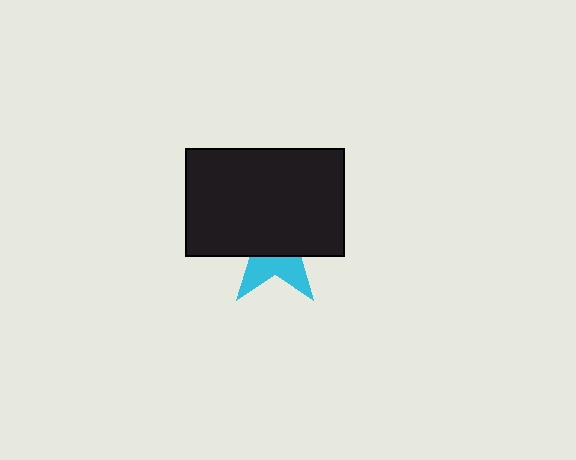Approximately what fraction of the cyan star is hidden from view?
Roughly 65% of the cyan star is hidden behind the black rectangle.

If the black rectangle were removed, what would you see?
You would see the complete cyan star.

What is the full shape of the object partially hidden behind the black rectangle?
The partially hidden object is a cyan star.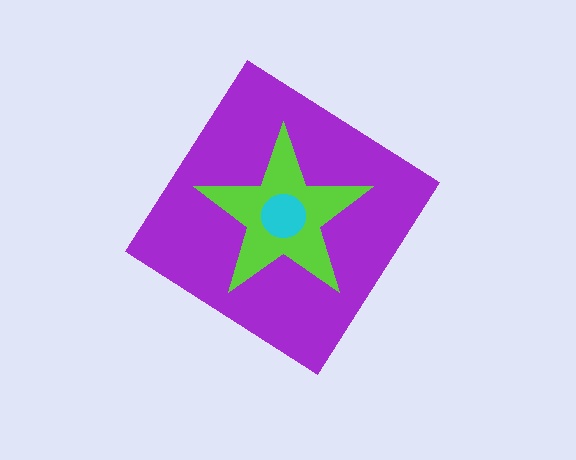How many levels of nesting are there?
3.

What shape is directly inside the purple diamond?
The lime star.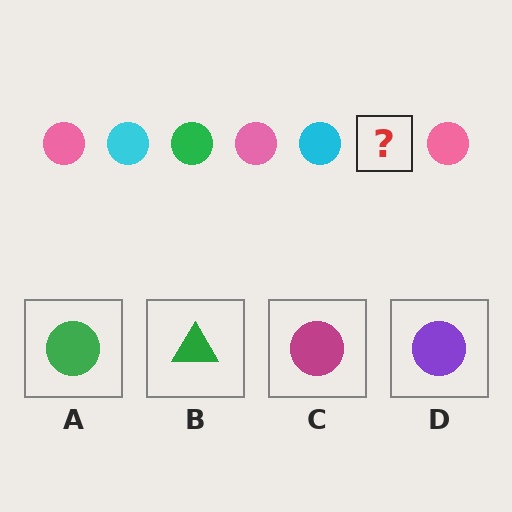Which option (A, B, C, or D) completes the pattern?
A.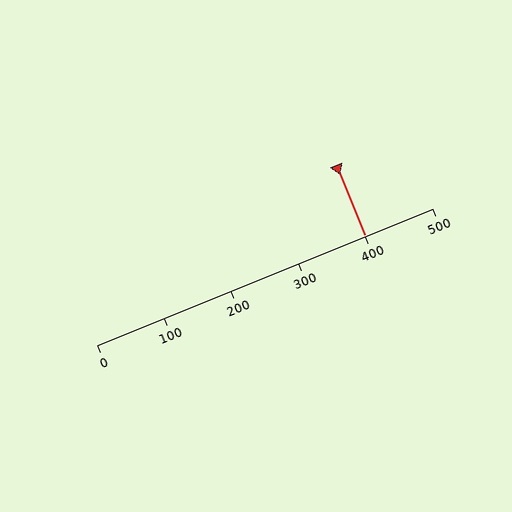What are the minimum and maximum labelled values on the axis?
The axis runs from 0 to 500.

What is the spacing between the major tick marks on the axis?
The major ticks are spaced 100 apart.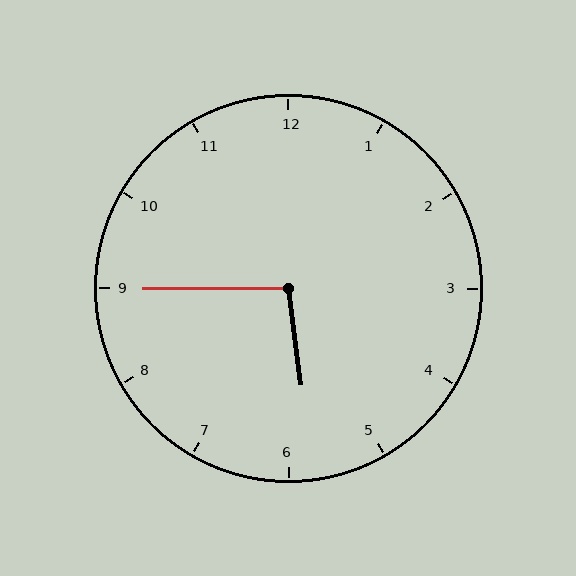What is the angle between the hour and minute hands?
Approximately 98 degrees.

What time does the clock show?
5:45.